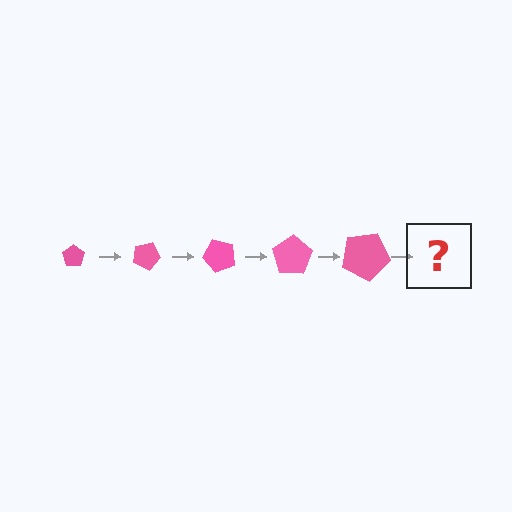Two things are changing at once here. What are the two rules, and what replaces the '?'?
The two rules are that the pentagon grows larger each step and it rotates 25 degrees each step. The '?' should be a pentagon, larger than the previous one and rotated 125 degrees from the start.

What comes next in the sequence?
The next element should be a pentagon, larger than the previous one and rotated 125 degrees from the start.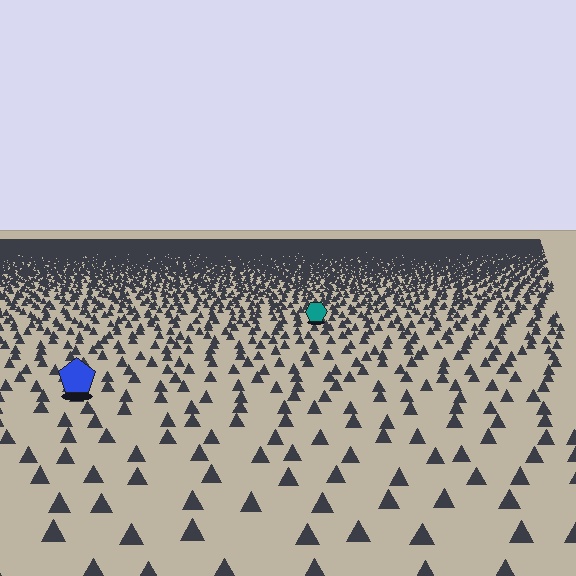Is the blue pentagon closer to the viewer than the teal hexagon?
Yes. The blue pentagon is closer — you can tell from the texture gradient: the ground texture is coarser near it.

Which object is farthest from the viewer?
The teal hexagon is farthest from the viewer. It appears smaller and the ground texture around it is denser.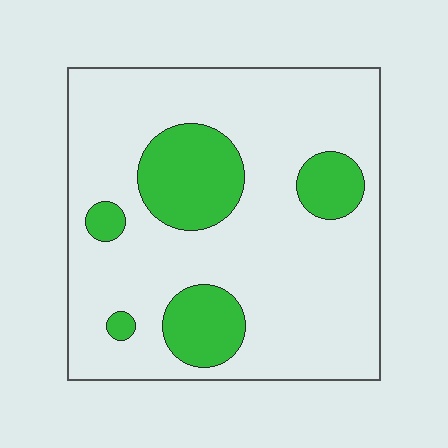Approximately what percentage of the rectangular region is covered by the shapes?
Approximately 20%.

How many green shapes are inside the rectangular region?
5.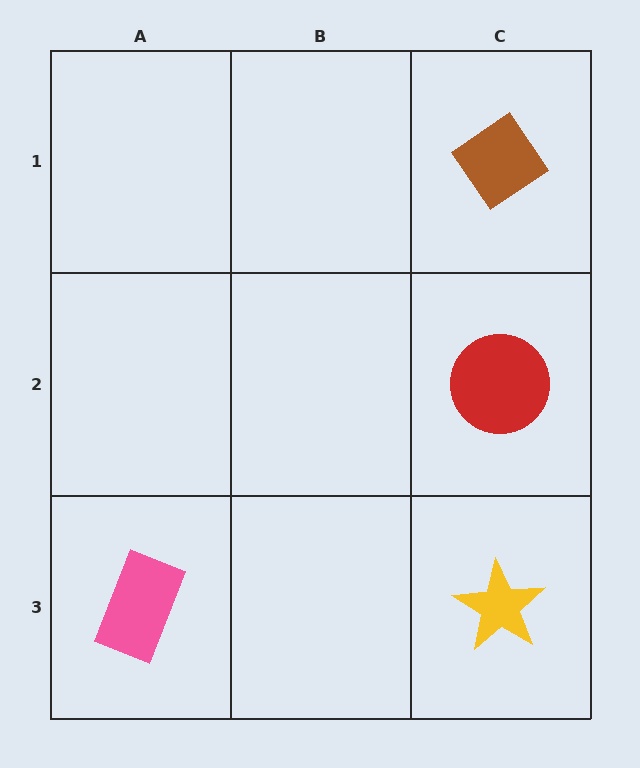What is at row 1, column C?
A brown diamond.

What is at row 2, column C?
A red circle.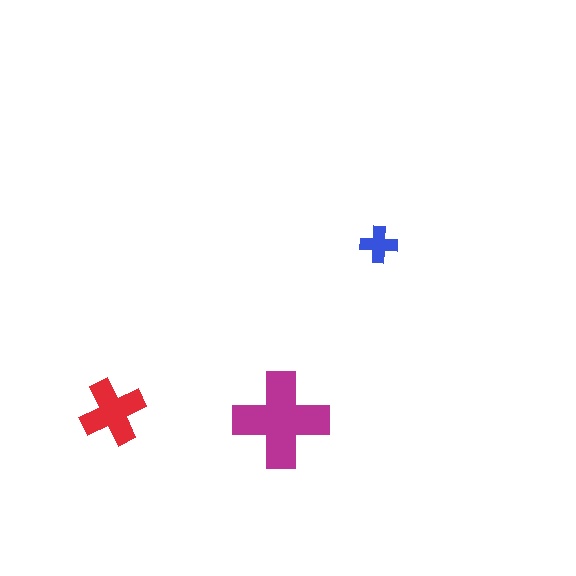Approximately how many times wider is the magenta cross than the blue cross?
About 2.5 times wider.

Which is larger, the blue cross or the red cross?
The red one.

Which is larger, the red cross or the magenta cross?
The magenta one.